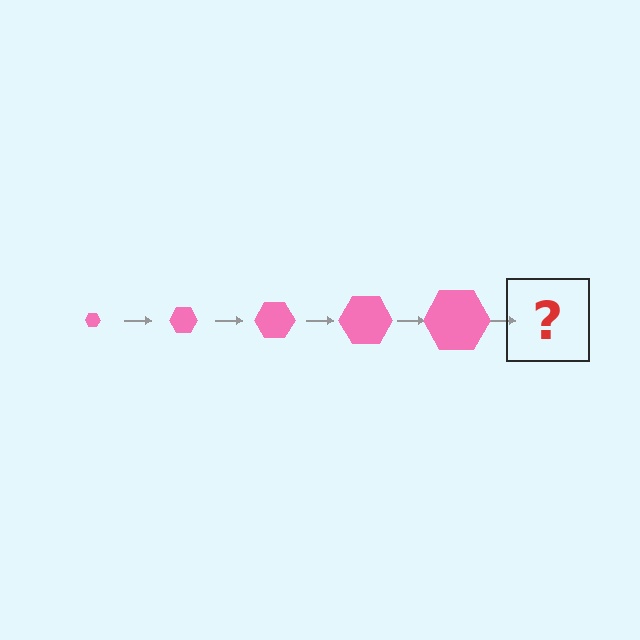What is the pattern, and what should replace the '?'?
The pattern is that the hexagon gets progressively larger each step. The '?' should be a pink hexagon, larger than the previous one.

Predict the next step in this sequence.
The next step is a pink hexagon, larger than the previous one.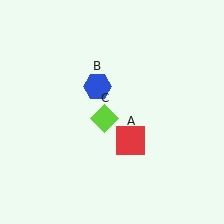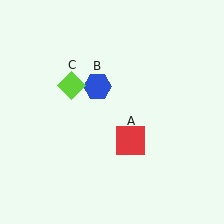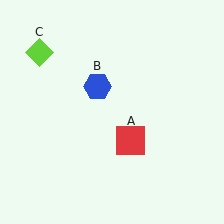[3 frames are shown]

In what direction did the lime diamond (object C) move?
The lime diamond (object C) moved up and to the left.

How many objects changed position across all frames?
1 object changed position: lime diamond (object C).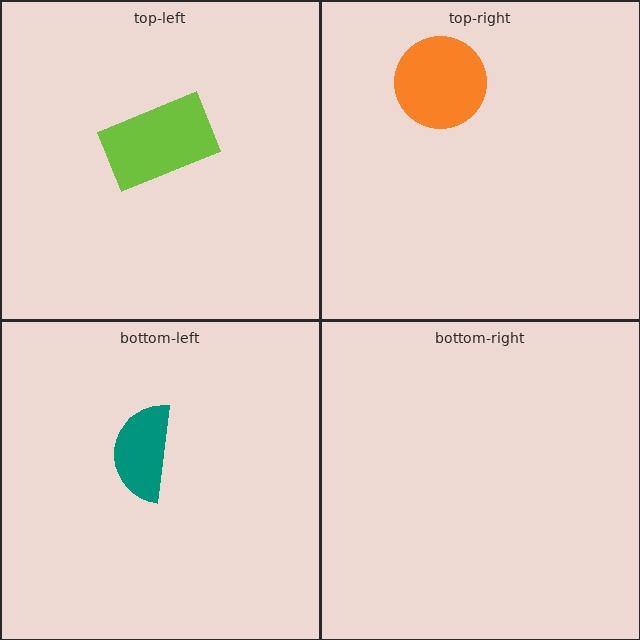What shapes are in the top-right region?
The orange circle.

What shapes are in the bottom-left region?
The teal semicircle.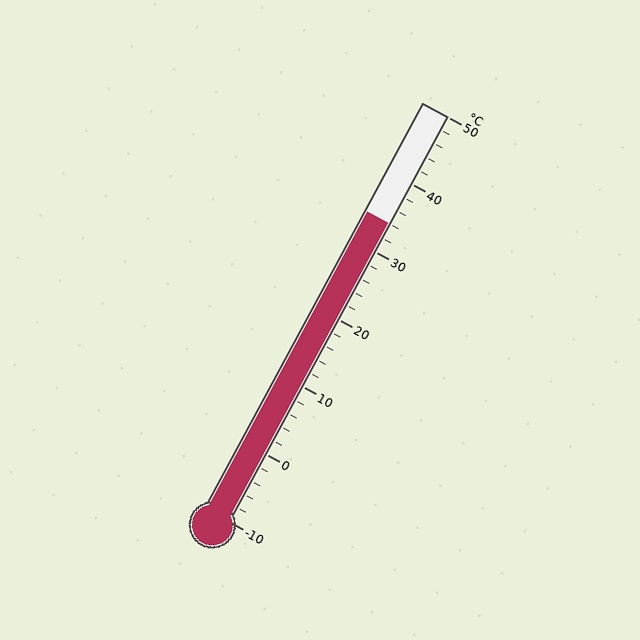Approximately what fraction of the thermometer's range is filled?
The thermometer is filled to approximately 75% of its range.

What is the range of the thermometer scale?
The thermometer scale ranges from -10°C to 50°C.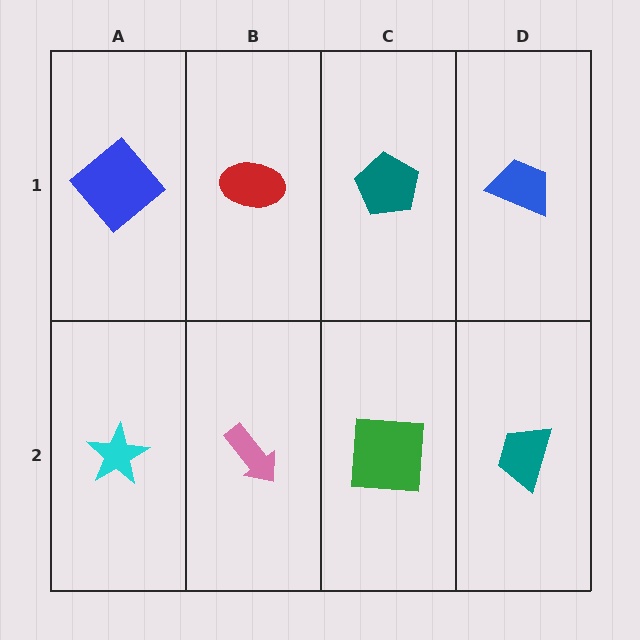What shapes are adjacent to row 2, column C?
A teal pentagon (row 1, column C), a pink arrow (row 2, column B), a teal trapezoid (row 2, column D).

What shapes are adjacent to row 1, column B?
A pink arrow (row 2, column B), a blue diamond (row 1, column A), a teal pentagon (row 1, column C).